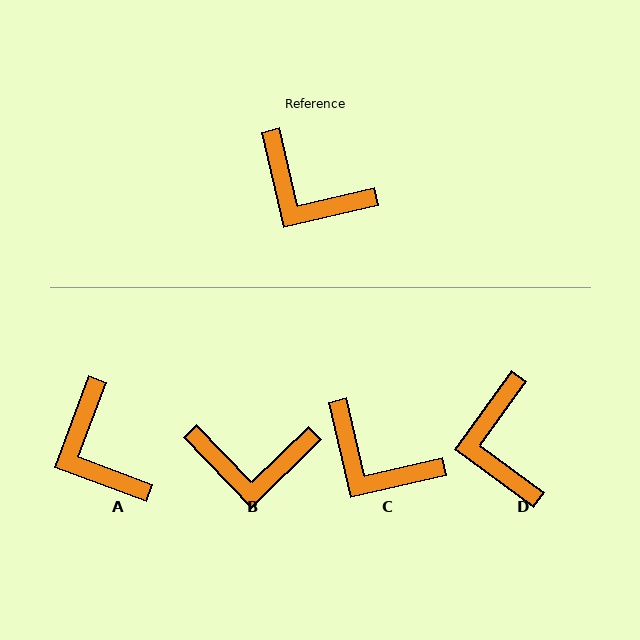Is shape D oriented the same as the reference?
No, it is off by about 49 degrees.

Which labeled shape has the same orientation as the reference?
C.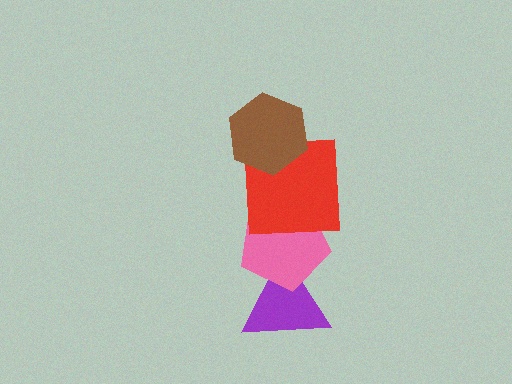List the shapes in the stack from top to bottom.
From top to bottom: the brown hexagon, the red square, the pink pentagon, the purple triangle.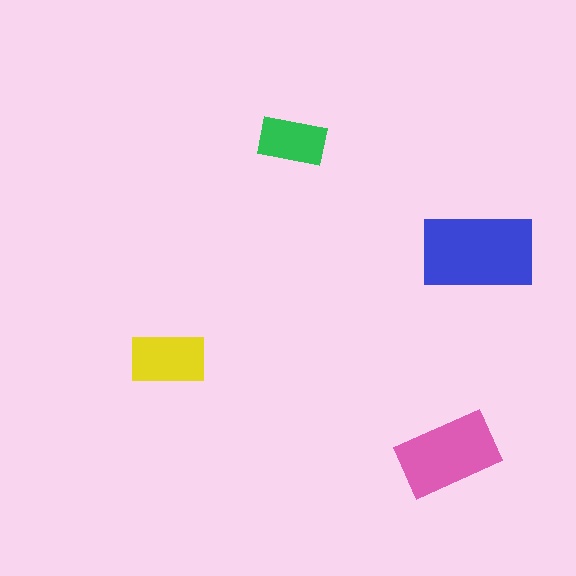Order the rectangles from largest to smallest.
the blue one, the pink one, the yellow one, the green one.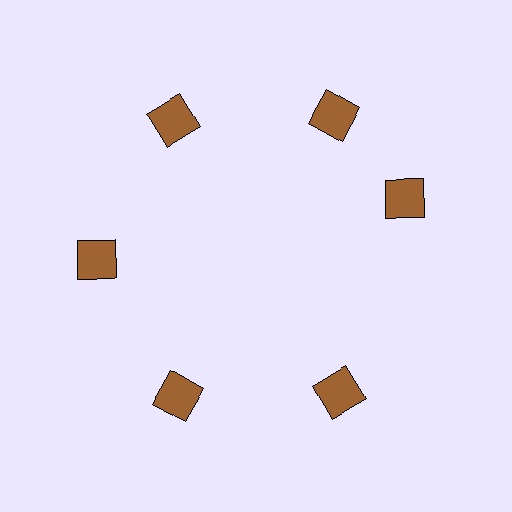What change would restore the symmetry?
The symmetry would be restored by rotating it back into even spacing with its neighbors so that all 6 squares sit at equal angles and equal distance from the center.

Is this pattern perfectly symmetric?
No. The 6 brown squares are arranged in a ring, but one element near the 3 o'clock position is rotated out of alignment along the ring, breaking the 6-fold rotational symmetry.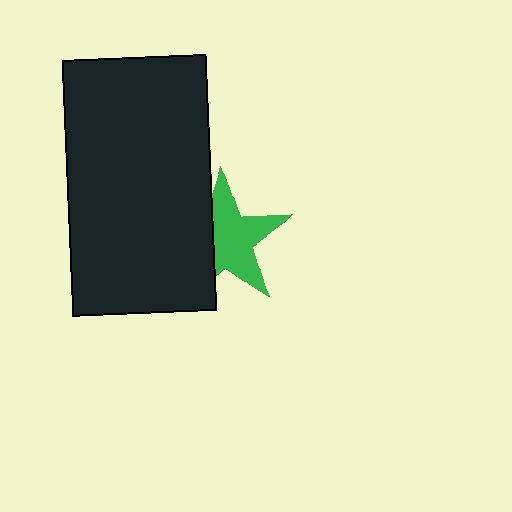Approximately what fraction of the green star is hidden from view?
Roughly 36% of the green star is hidden behind the black rectangle.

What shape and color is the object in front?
The object in front is a black rectangle.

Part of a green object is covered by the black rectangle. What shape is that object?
It is a star.